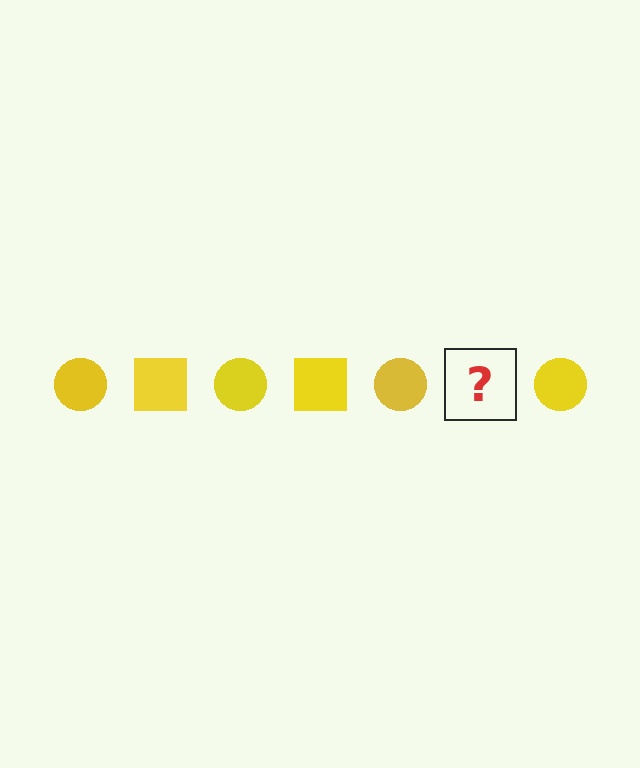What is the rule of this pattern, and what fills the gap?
The rule is that the pattern cycles through circle, square shapes in yellow. The gap should be filled with a yellow square.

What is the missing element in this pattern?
The missing element is a yellow square.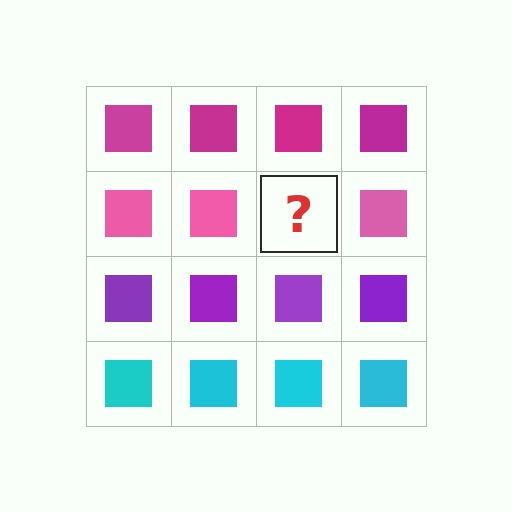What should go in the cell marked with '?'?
The missing cell should contain a pink square.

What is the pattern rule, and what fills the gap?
The rule is that each row has a consistent color. The gap should be filled with a pink square.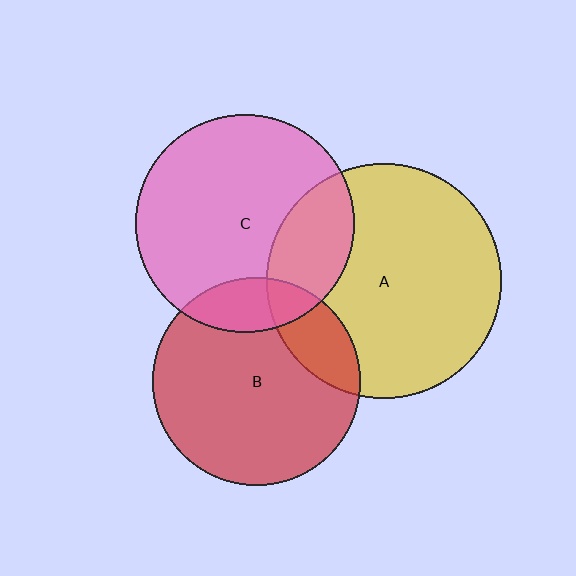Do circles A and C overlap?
Yes.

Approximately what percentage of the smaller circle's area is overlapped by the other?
Approximately 25%.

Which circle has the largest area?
Circle A (yellow).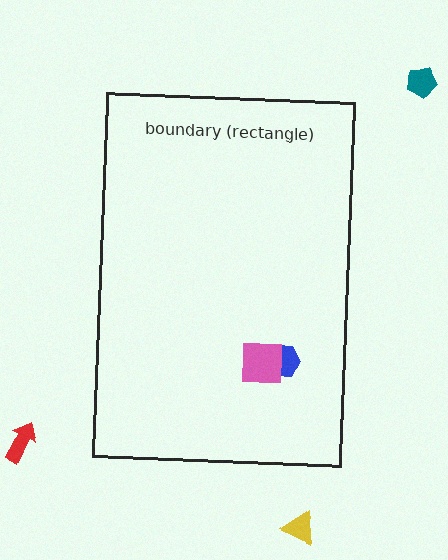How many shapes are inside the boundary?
2 inside, 3 outside.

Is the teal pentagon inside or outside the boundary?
Outside.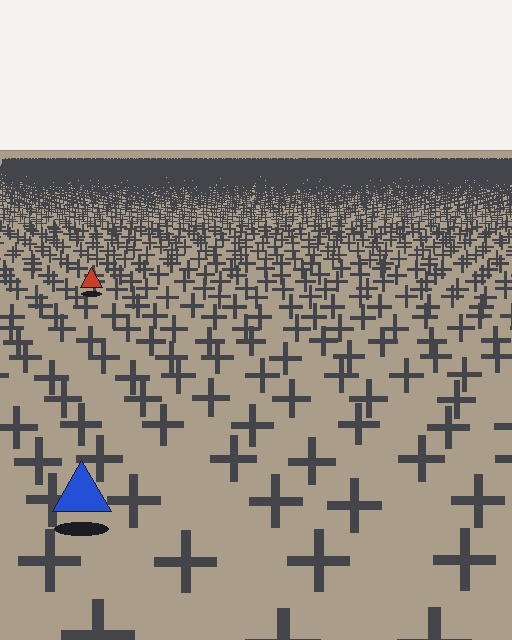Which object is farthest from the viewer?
The red triangle is farthest from the viewer. It appears smaller and the ground texture around it is denser.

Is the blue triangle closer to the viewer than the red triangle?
Yes. The blue triangle is closer — you can tell from the texture gradient: the ground texture is coarser near it.